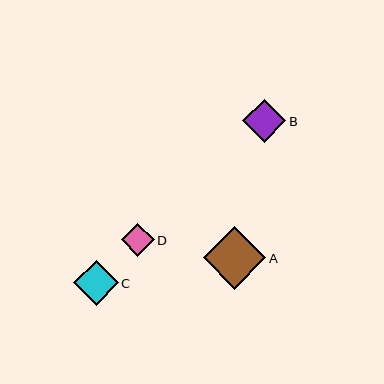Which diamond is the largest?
Diamond A is the largest with a size of approximately 63 pixels.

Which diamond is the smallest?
Diamond D is the smallest with a size of approximately 33 pixels.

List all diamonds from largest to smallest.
From largest to smallest: A, C, B, D.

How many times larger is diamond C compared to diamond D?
Diamond C is approximately 1.4 times the size of diamond D.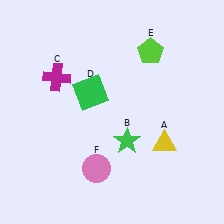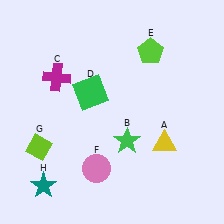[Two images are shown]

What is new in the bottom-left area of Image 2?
A lime diamond (G) was added in the bottom-left area of Image 2.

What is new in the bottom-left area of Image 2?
A teal star (H) was added in the bottom-left area of Image 2.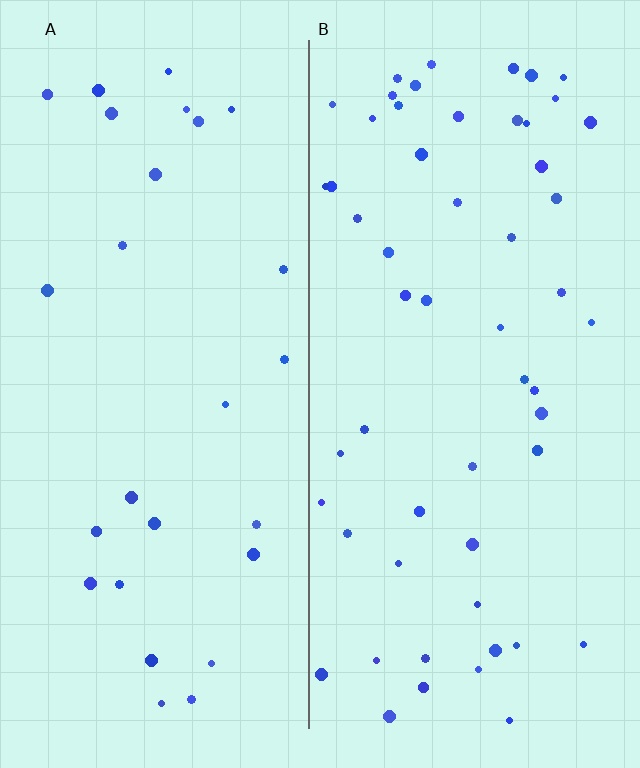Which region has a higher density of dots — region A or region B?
B (the right).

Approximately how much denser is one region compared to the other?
Approximately 2.0× — region B over region A.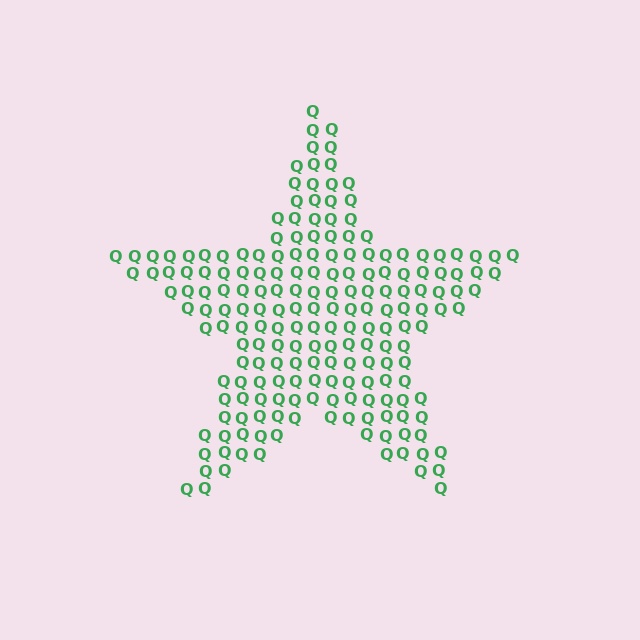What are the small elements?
The small elements are letter Q's.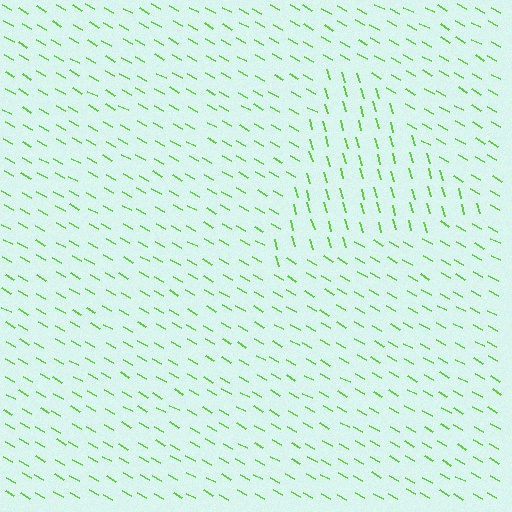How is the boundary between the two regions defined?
The boundary is defined purely by a change in line orientation (approximately 45 degrees difference). All lines are the same color and thickness.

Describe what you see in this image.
The image is filled with small lime line segments. A triangle region in the image has lines oriented differently from the surrounding lines, creating a visible texture boundary.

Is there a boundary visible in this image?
Yes, there is a texture boundary formed by a change in line orientation.